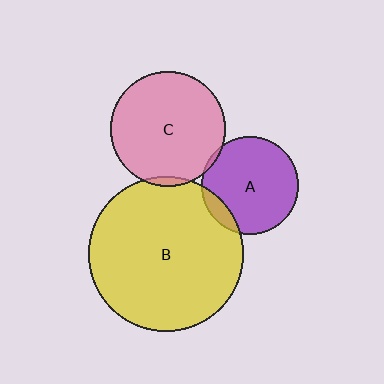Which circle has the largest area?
Circle B (yellow).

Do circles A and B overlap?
Yes.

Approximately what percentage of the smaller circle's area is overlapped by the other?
Approximately 10%.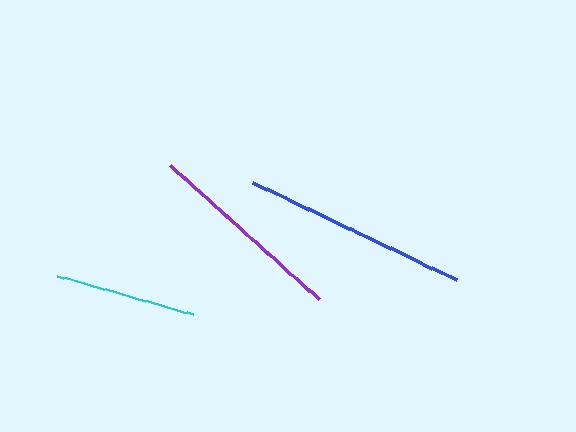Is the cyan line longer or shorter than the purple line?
The purple line is longer than the cyan line.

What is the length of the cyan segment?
The cyan segment is approximately 141 pixels long.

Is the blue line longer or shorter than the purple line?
The blue line is longer than the purple line.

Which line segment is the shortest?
The cyan line is the shortest at approximately 141 pixels.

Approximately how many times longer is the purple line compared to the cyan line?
The purple line is approximately 1.4 times the length of the cyan line.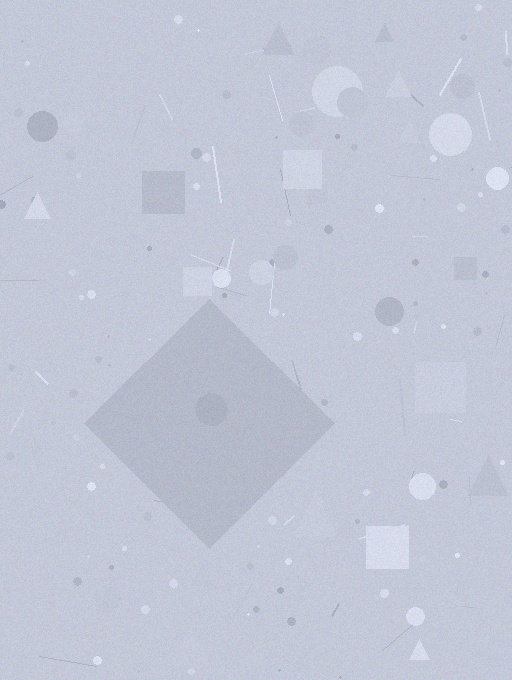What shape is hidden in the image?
A diamond is hidden in the image.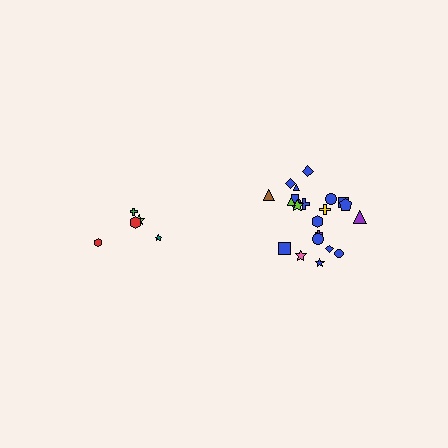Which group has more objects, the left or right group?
The right group.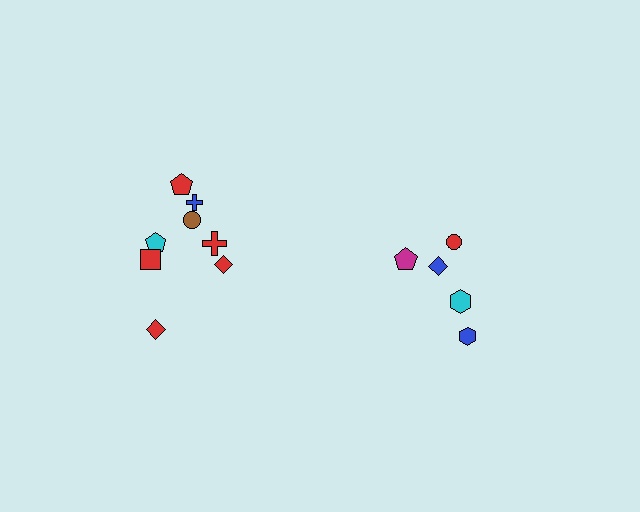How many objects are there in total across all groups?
There are 13 objects.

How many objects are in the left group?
There are 8 objects.